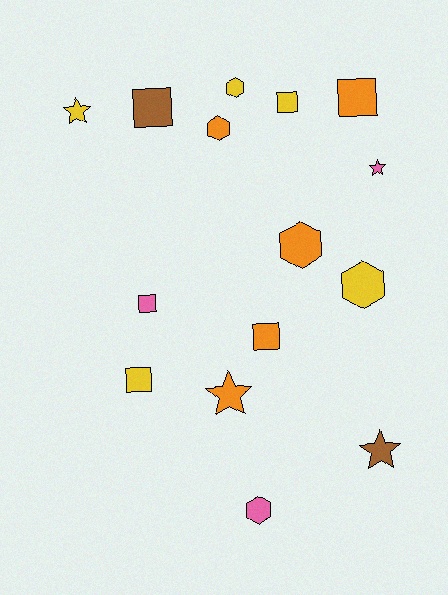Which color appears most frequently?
Orange, with 5 objects.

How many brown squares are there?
There is 1 brown square.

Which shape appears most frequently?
Square, with 6 objects.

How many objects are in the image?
There are 15 objects.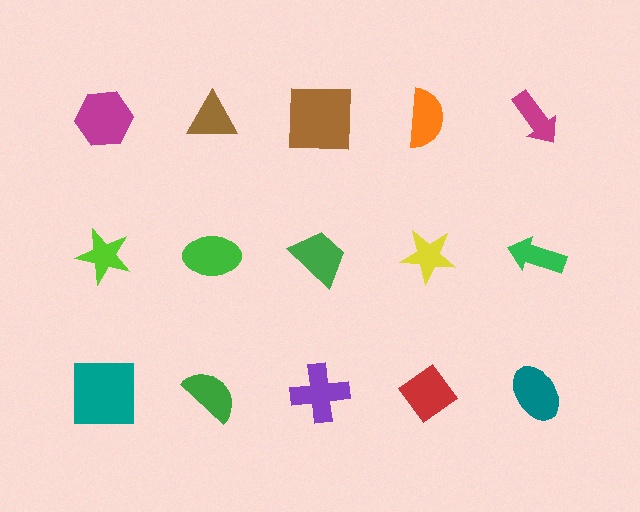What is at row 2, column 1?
A lime star.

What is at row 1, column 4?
An orange semicircle.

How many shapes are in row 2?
5 shapes.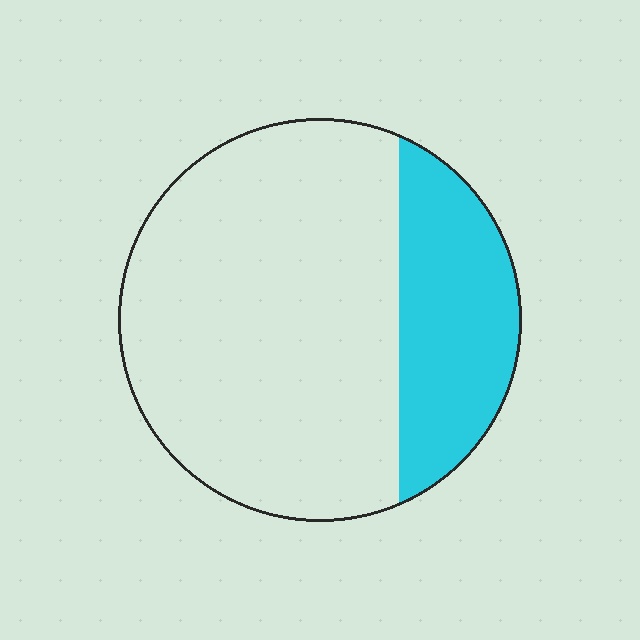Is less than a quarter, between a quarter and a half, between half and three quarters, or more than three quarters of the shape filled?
Between a quarter and a half.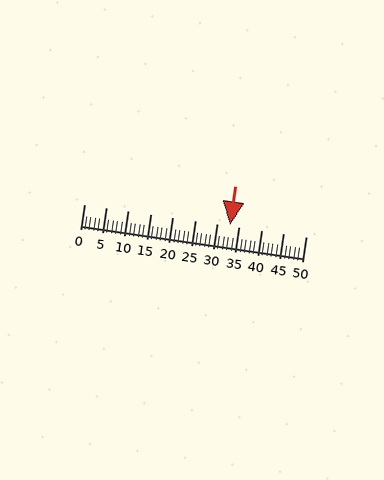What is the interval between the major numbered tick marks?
The major tick marks are spaced 5 units apart.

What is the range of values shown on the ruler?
The ruler shows values from 0 to 50.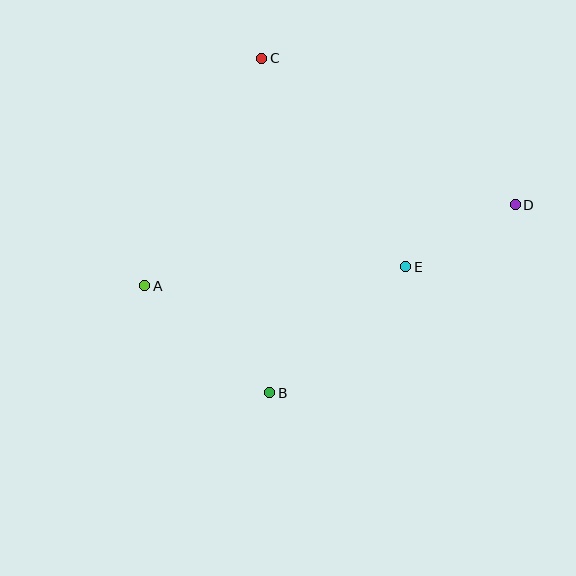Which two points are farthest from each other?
Points A and D are farthest from each other.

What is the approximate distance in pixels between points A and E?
The distance between A and E is approximately 262 pixels.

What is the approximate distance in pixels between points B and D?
The distance between B and D is approximately 309 pixels.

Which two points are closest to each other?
Points D and E are closest to each other.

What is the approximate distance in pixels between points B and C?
The distance between B and C is approximately 334 pixels.